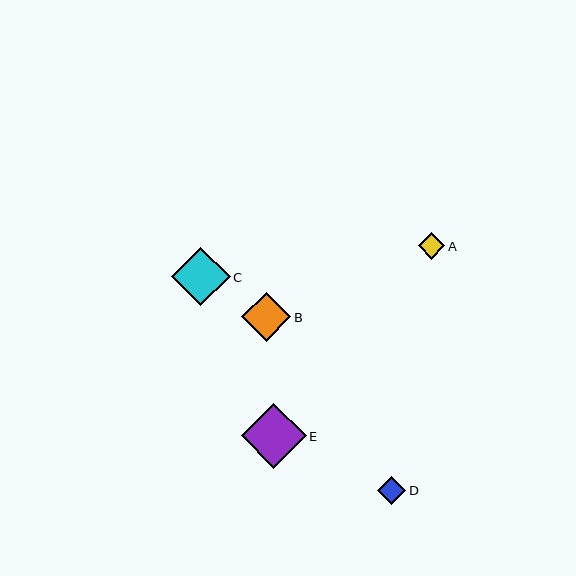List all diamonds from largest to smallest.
From largest to smallest: E, C, B, D, A.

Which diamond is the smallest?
Diamond A is the smallest with a size of approximately 27 pixels.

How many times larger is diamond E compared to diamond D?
Diamond E is approximately 2.3 times the size of diamond D.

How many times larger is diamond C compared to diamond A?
Diamond C is approximately 2.2 times the size of diamond A.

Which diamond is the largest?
Diamond E is the largest with a size of approximately 65 pixels.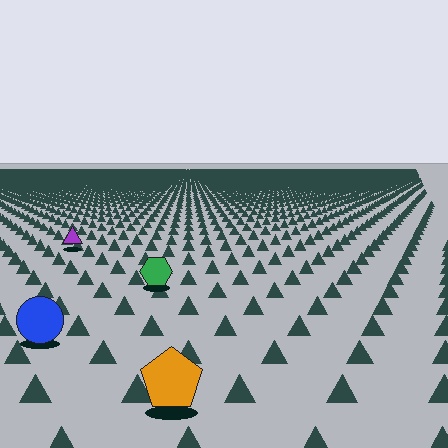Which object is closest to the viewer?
The orange pentagon is closest. The texture marks near it are larger and more spread out.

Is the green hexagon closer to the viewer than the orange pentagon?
No. The orange pentagon is closer — you can tell from the texture gradient: the ground texture is coarser near it.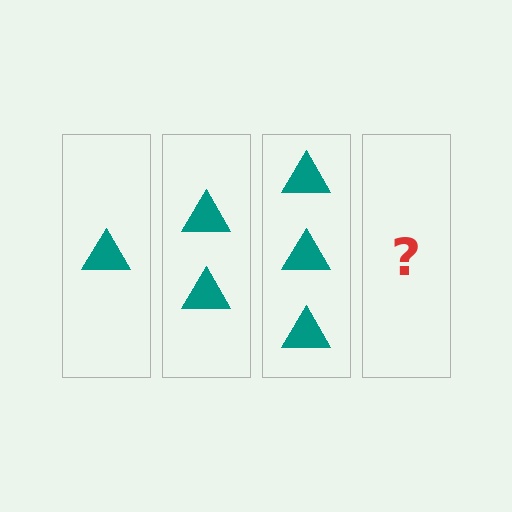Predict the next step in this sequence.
The next step is 4 triangles.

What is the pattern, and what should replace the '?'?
The pattern is that each step adds one more triangle. The '?' should be 4 triangles.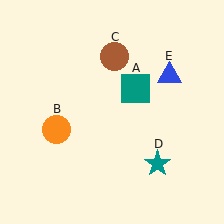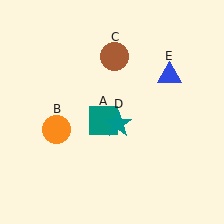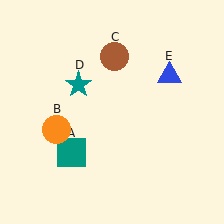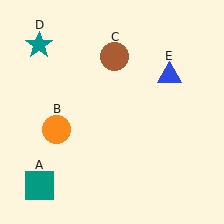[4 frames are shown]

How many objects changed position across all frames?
2 objects changed position: teal square (object A), teal star (object D).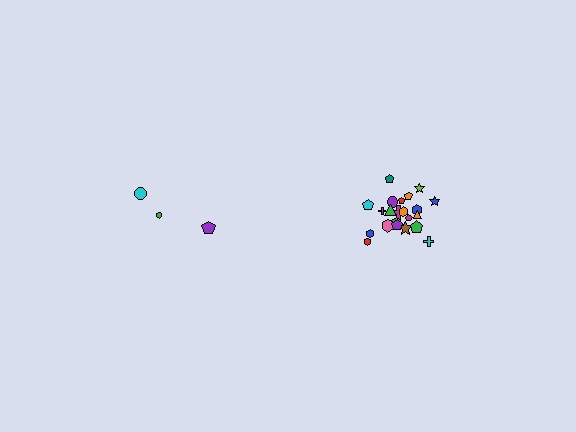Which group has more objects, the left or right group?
The right group.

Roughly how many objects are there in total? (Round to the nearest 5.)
Roughly 25 objects in total.